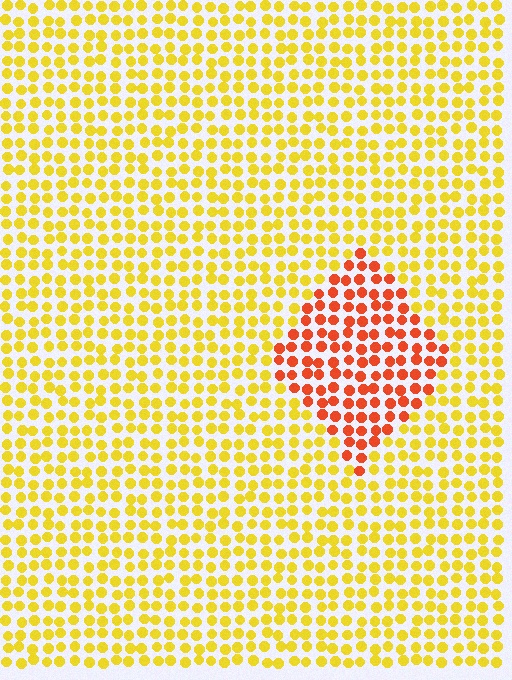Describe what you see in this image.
The image is filled with small yellow elements in a uniform arrangement. A diamond-shaped region is visible where the elements are tinted to a slightly different hue, forming a subtle color boundary.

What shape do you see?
I see a diamond.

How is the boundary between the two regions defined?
The boundary is defined purely by a slight shift in hue (about 44 degrees). Spacing, size, and orientation are identical on both sides.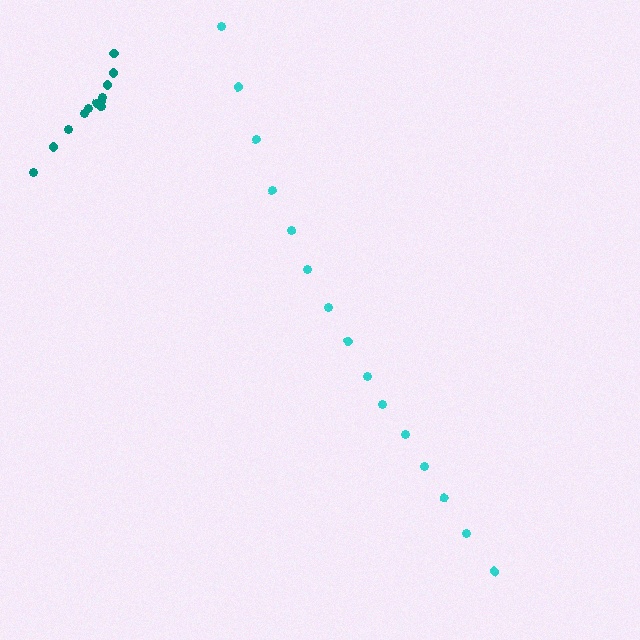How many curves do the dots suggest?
There are 2 distinct paths.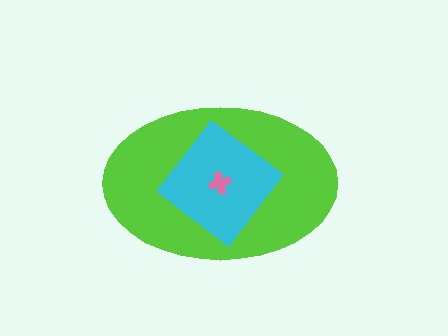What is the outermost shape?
The lime ellipse.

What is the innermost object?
The pink cross.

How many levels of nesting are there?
3.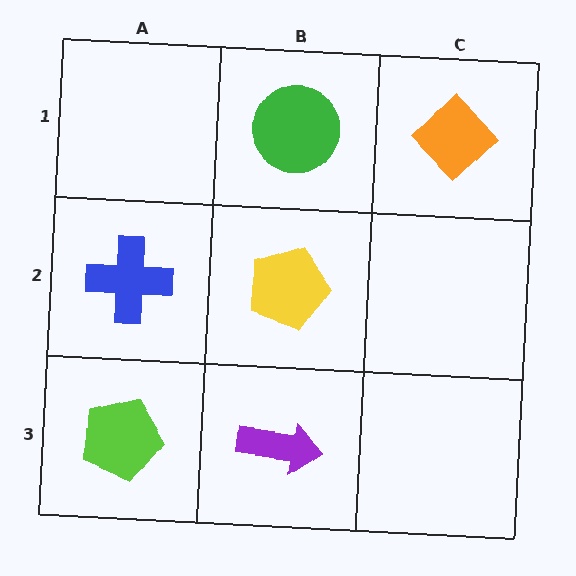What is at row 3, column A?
A lime pentagon.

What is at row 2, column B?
A yellow pentagon.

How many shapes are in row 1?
2 shapes.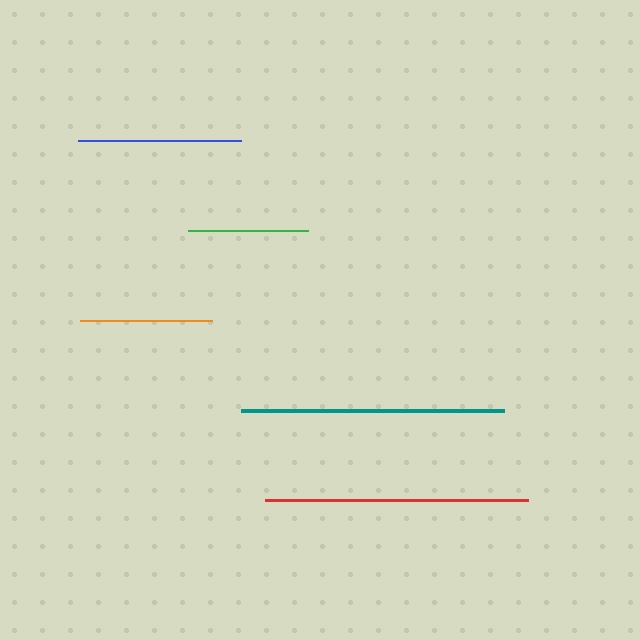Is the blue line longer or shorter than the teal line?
The teal line is longer than the blue line.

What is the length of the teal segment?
The teal segment is approximately 263 pixels long.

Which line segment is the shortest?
The green line is the shortest at approximately 120 pixels.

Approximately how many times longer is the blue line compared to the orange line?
The blue line is approximately 1.2 times the length of the orange line.